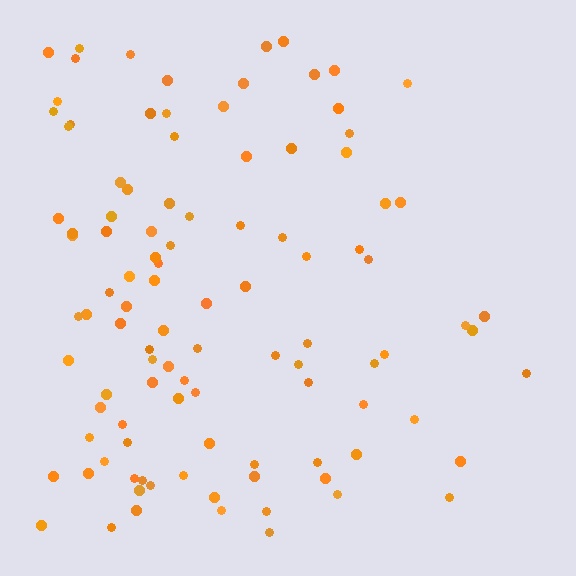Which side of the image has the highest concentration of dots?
The left.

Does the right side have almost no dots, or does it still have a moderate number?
Still a moderate number, just noticeably fewer than the left.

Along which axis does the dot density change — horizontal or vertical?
Horizontal.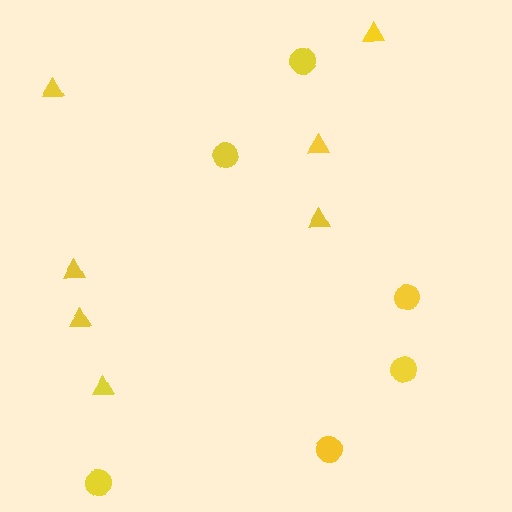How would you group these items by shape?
There are 2 groups: one group of circles (6) and one group of triangles (7).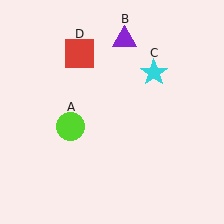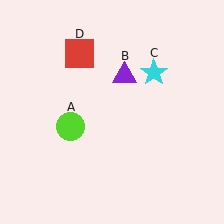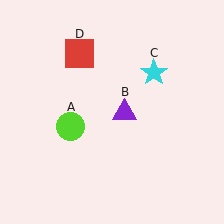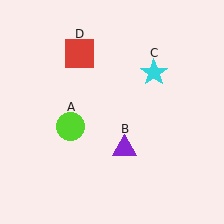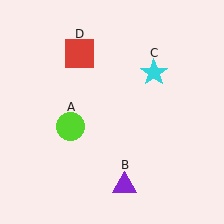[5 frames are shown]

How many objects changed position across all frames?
1 object changed position: purple triangle (object B).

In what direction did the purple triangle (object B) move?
The purple triangle (object B) moved down.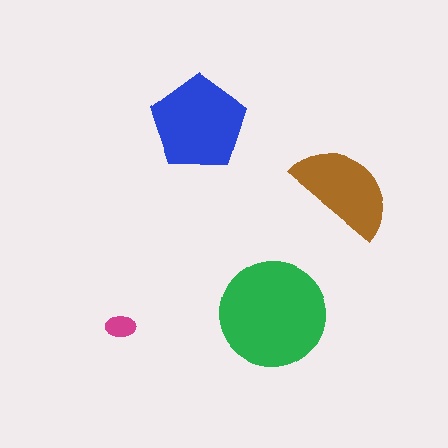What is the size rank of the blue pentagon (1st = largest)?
2nd.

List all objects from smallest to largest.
The magenta ellipse, the brown semicircle, the blue pentagon, the green circle.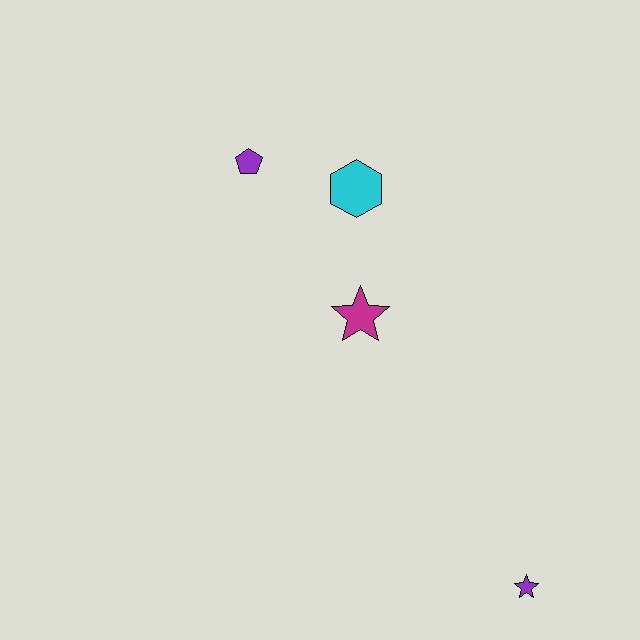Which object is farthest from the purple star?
The purple pentagon is farthest from the purple star.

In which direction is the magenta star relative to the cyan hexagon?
The magenta star is below the cyan hexagon.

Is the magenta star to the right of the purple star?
No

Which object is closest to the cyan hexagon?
The purple pentagon is closest to the cyan hexagon.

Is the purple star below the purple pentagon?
Yes